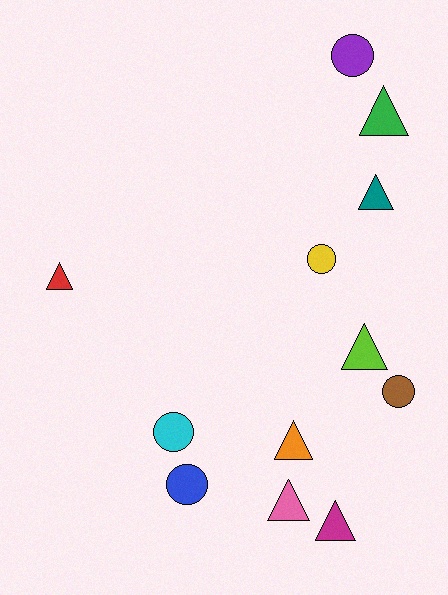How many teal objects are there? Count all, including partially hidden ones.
There is 1 teal object.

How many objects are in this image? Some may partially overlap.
There are 12 objects.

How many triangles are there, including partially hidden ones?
There are 7 triangles.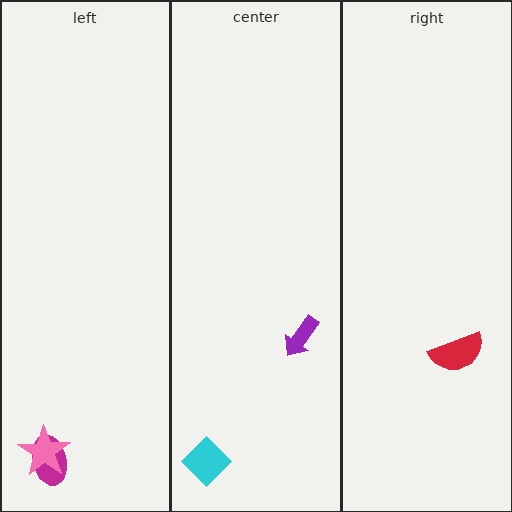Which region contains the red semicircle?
The right region.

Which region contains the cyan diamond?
The center region.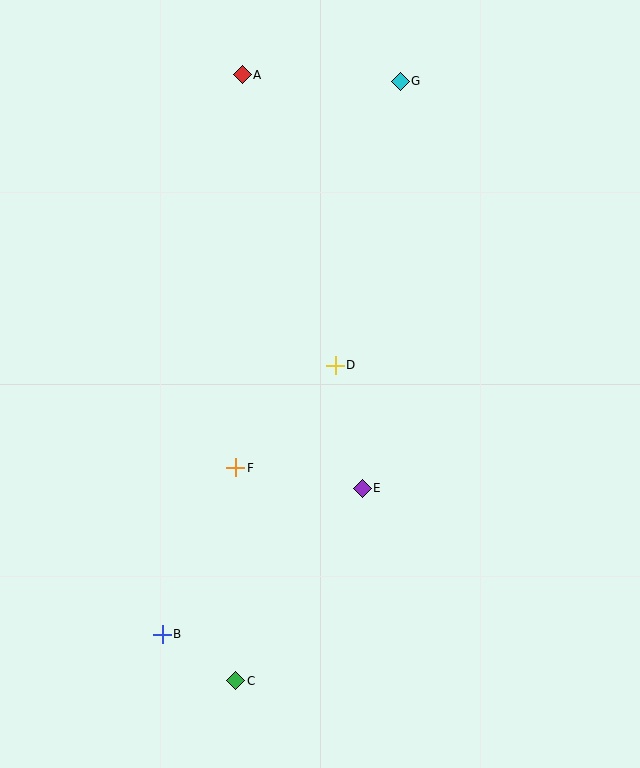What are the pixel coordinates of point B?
Point B is at (162, 634).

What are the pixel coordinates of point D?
Point D is at (335, 366).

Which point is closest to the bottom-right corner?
Point E is closest to the bottom-right corner.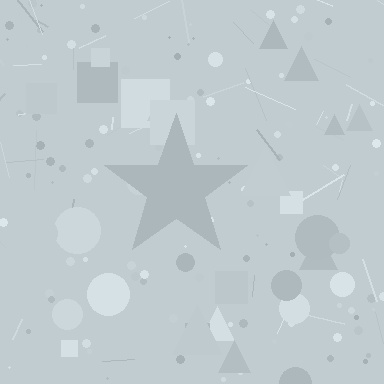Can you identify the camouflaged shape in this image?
The camouflaged shape is a star.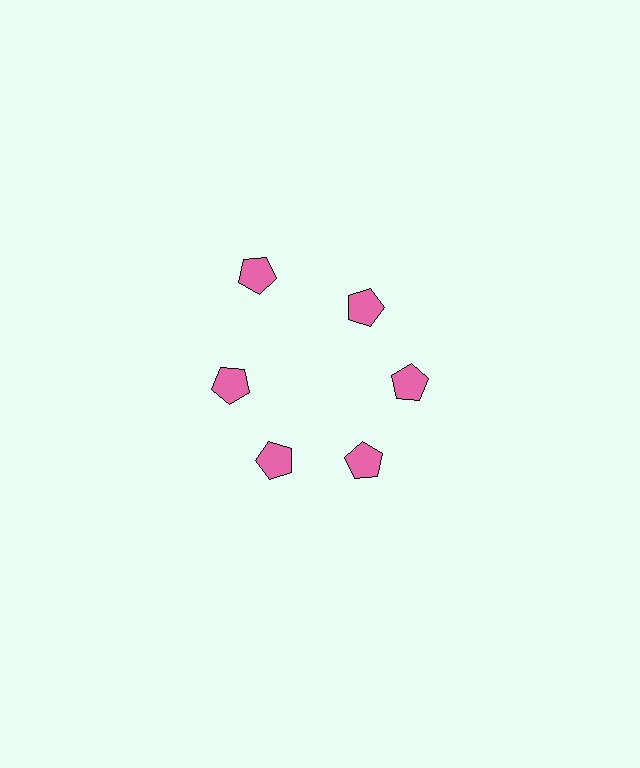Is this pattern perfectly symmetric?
No. The 6 pink pentagons are arranged in a ring, but one element near the 11 o'clock position is pushed outward from the center, breaking the 6-fold rotational symmetry.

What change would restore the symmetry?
The symmetry would be restored by moving it inward, back onto the ring so that all 6 pentagons sit at equal angles and equal distance from the center.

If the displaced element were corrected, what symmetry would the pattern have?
It would have 6-fold rotational symmetry — the pattern would map onto itself every 60 degrees.